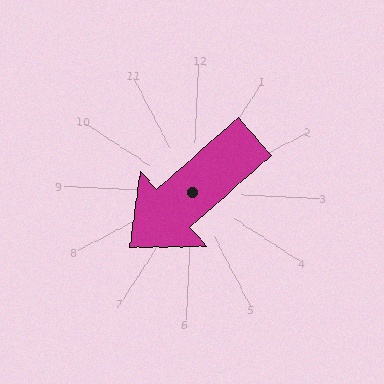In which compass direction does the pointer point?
Southwest.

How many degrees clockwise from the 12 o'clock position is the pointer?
Approximately 226 degrees.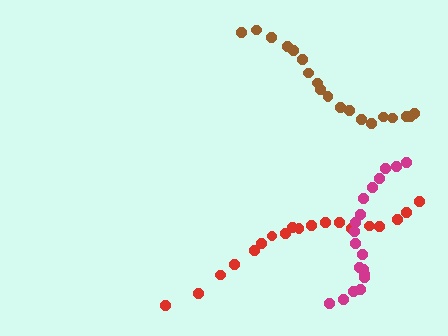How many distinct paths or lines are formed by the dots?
There are 3 distinct paths.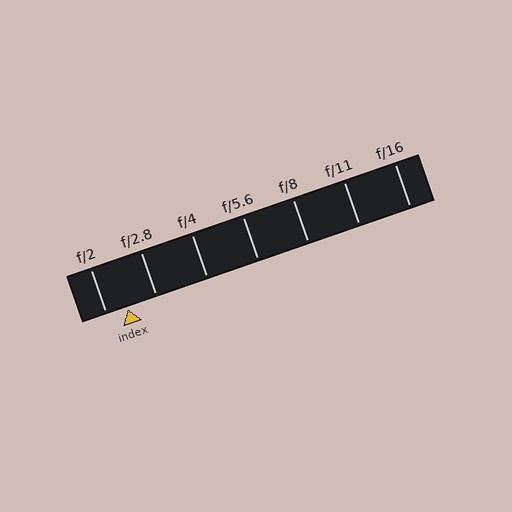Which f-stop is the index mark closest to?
The index mark is closest to f/2.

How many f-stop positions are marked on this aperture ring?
There are 7 f-stop positions marked.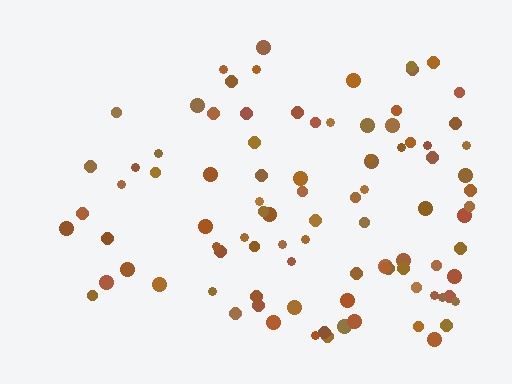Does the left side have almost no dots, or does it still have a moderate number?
Still a moderate number, just noticeably fewer than the right.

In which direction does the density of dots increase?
From left to right, with the right side densest.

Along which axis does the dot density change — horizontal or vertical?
Horizontal.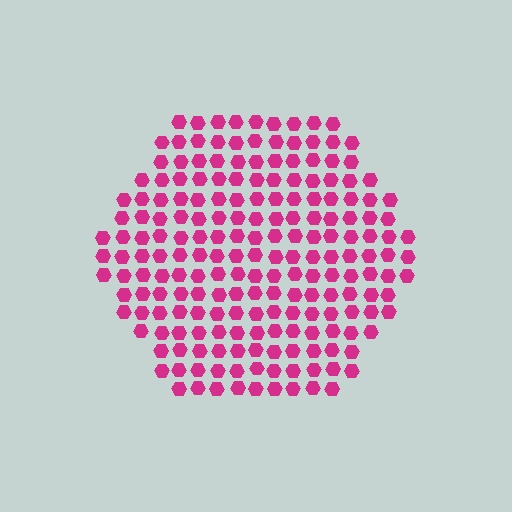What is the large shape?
The large shape is a hexagon.